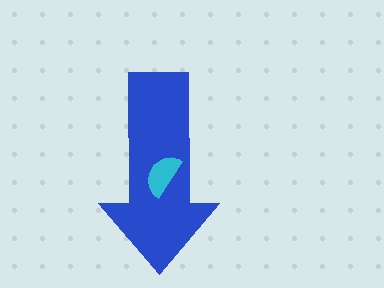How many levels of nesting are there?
2.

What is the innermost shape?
The cyan semicircle.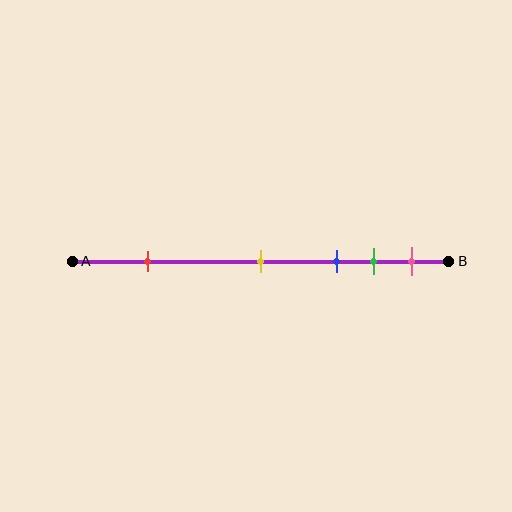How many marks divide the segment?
There are 5 marks dividing the segment.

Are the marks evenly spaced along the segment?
No, the marks are not evenly spaced.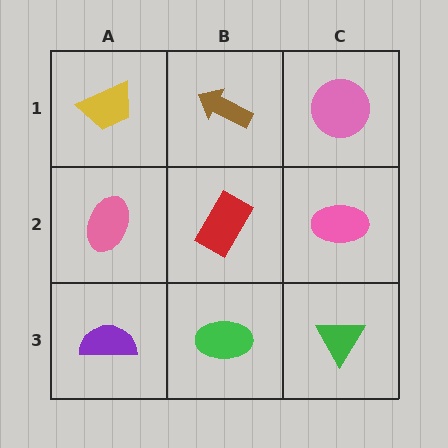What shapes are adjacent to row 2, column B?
A brown arrow (row 1, column B), a green ellipse (row 3, column B), a pink ellipse (row 2, column A), a pink ellipse (row 2, column C).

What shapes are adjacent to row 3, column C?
A pink ellipse (row 2, column C), a green ellipse (row 3, column B).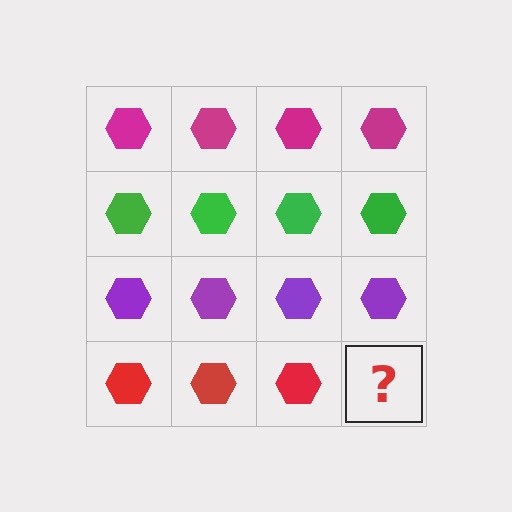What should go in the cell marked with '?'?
The missing cell should contain a red hexagon.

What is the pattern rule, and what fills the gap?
The rule is that each row has a consistent color. The gap should be filled with a red hexagon.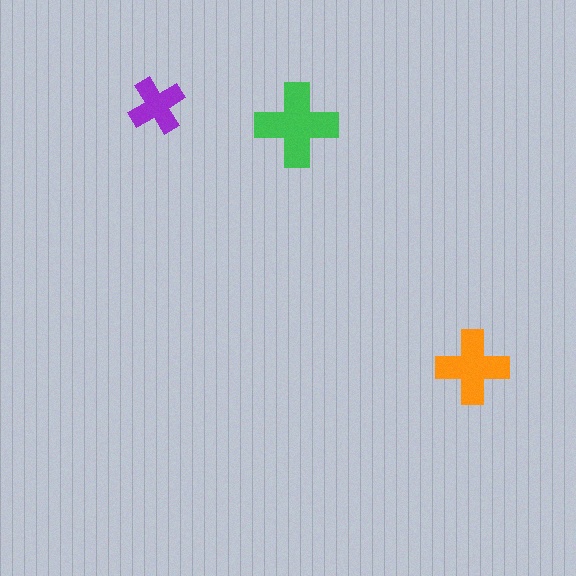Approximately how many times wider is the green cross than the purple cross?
About 1.5 times wider.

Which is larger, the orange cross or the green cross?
The green one.